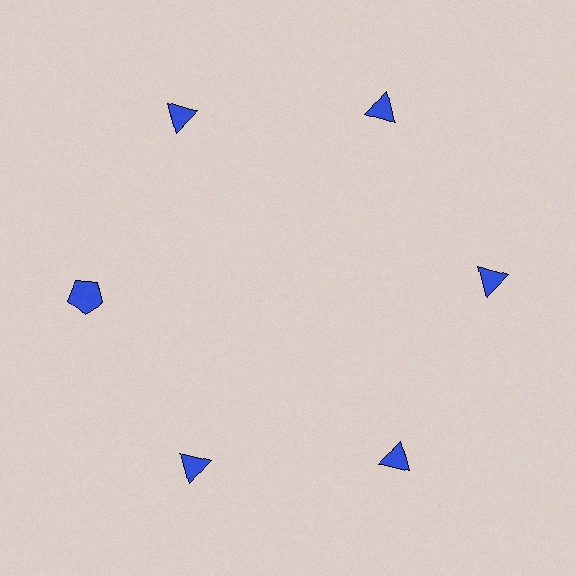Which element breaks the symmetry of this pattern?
The blue pentagon at roughly the 9 o'clock position breaks the symmetry. All other shapes are blue triangles.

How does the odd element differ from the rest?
It has a different shape: pentagon instead of triangle.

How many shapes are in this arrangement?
There are 6 shapes arranged in a ring pattern.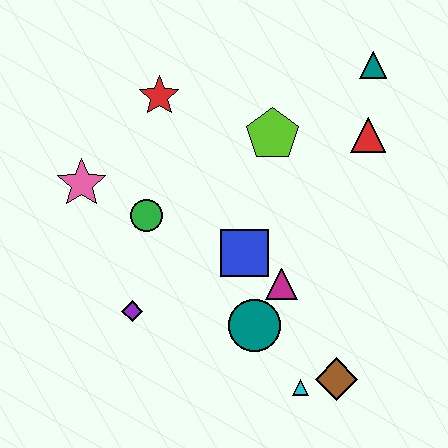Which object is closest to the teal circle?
The magenta triangle is closest to the teal circle.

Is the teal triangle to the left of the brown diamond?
No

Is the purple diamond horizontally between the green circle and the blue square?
No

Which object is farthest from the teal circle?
The teal triangle is farthest from the teal circle.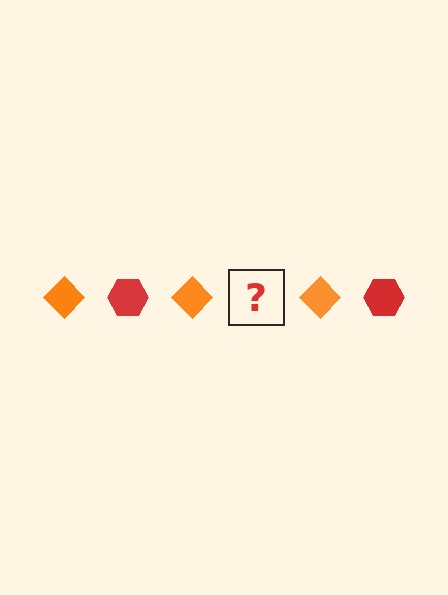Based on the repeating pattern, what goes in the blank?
The blank should be a red hexagon.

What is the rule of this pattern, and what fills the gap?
The rule is that the pattern alternates between orange diamond and red hexagon. The gap should be filled with a red hexagon.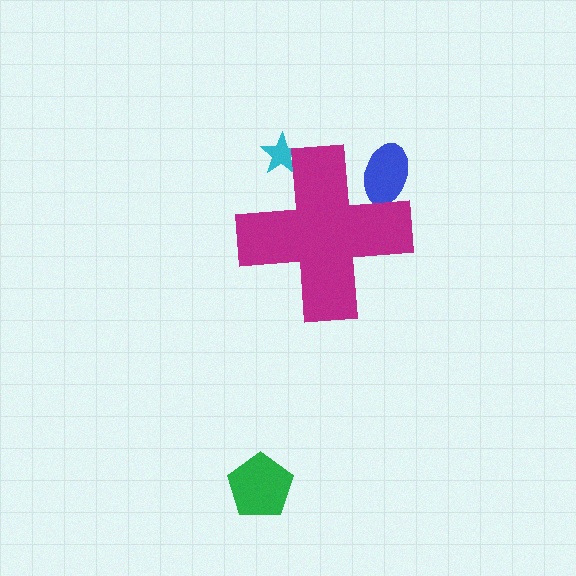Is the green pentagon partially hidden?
No, the green pentagon is fully visible.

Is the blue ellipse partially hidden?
Yes, the blue ellipse is partially hidden behind the magenta cross.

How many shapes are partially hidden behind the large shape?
2 shapes are partially hidden.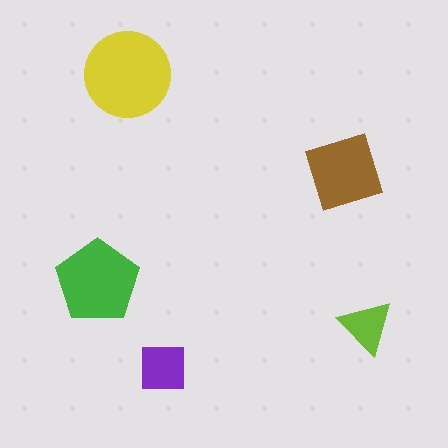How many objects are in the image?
There are 5 objects in the image.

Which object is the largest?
The yellow circle.